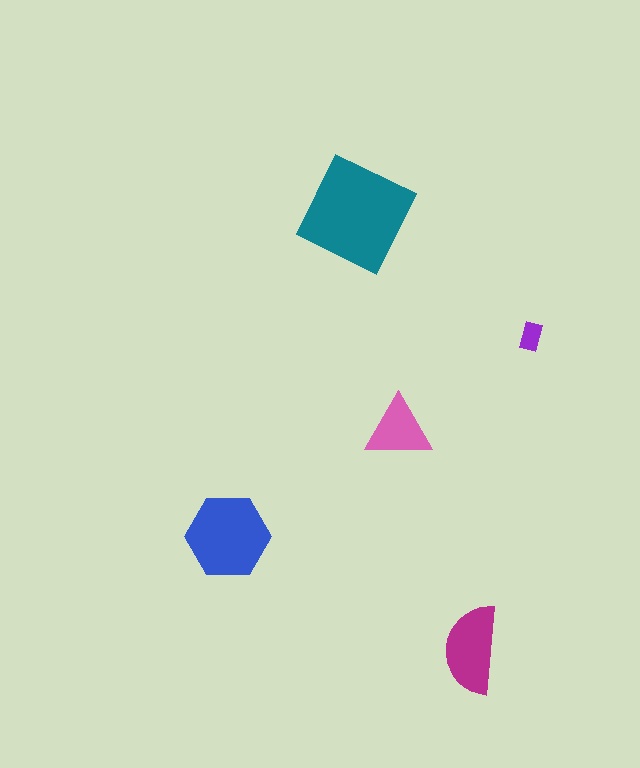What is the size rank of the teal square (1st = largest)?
1st.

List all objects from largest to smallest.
The teal square, the blue hexagon, the magenta semicircle, the pink triangle, the purple rectangle.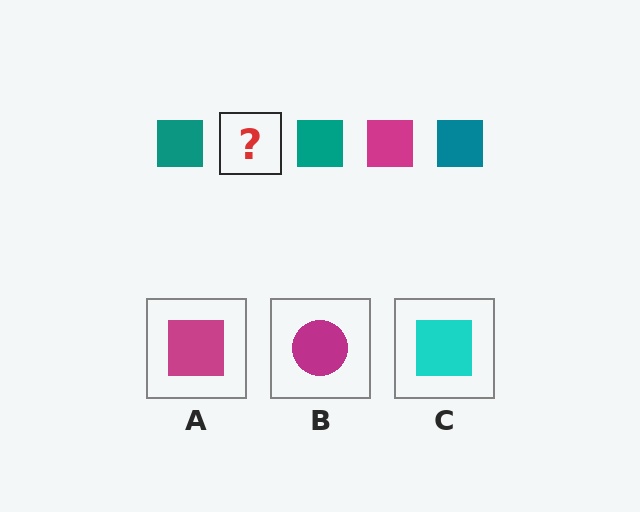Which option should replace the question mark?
Option A.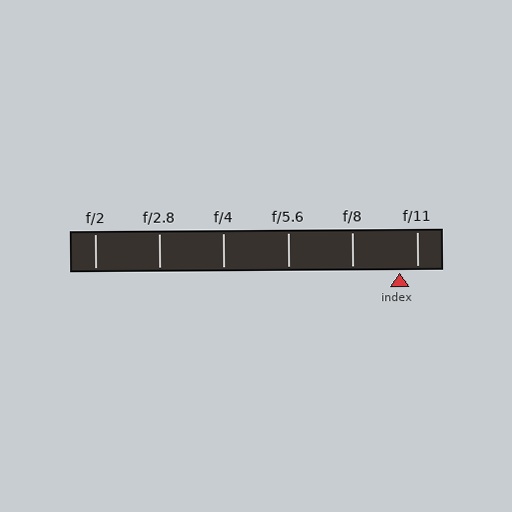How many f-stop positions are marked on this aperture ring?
There are 6 f-stop positions marked.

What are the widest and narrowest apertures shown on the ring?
The widest aperture shown is f/2 and the narrowest is f/11.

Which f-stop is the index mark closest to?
The index mark is closest to f/11.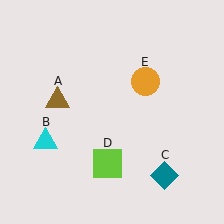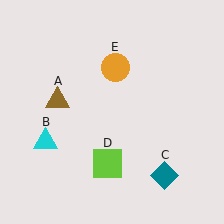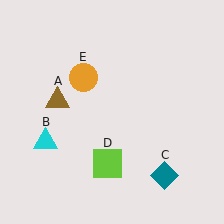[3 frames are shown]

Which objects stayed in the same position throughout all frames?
Brown triangle (object A) and cyan triangle (object B) and teal diamond (object C) and lime square (object D) remained stationary.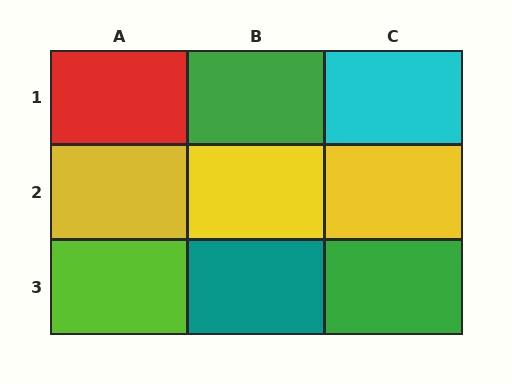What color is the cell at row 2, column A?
Yellow.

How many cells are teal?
1 cell is teal.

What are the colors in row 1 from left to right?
Red, green, cyan.